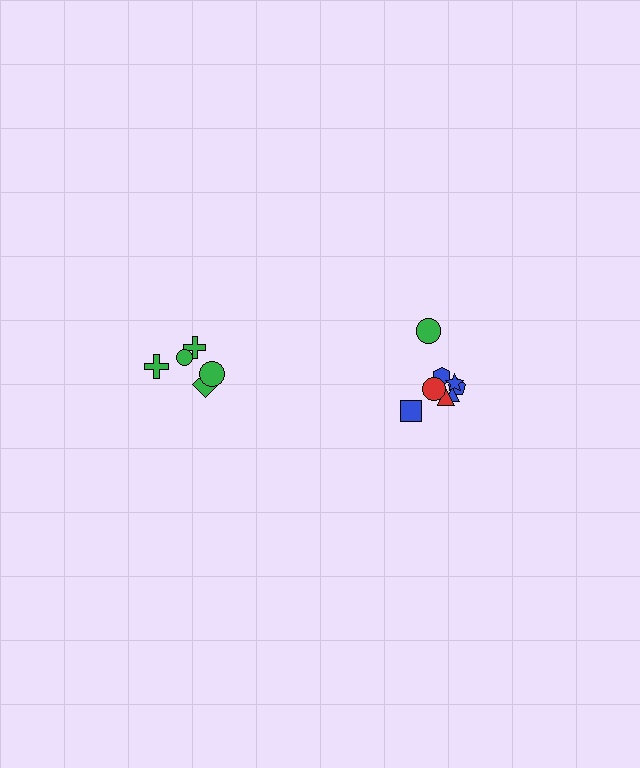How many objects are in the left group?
There are 5 objects.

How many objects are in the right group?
There are 8 objects.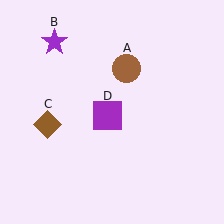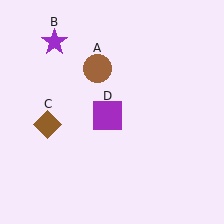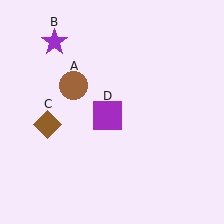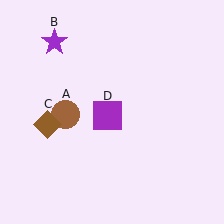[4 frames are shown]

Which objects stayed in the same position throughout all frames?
Purple star (object B) and brown diamond (object C) and purple square (object D) remained stationary.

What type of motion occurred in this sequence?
The brown circle (object A) rotated counterclockwise around the center of the scene.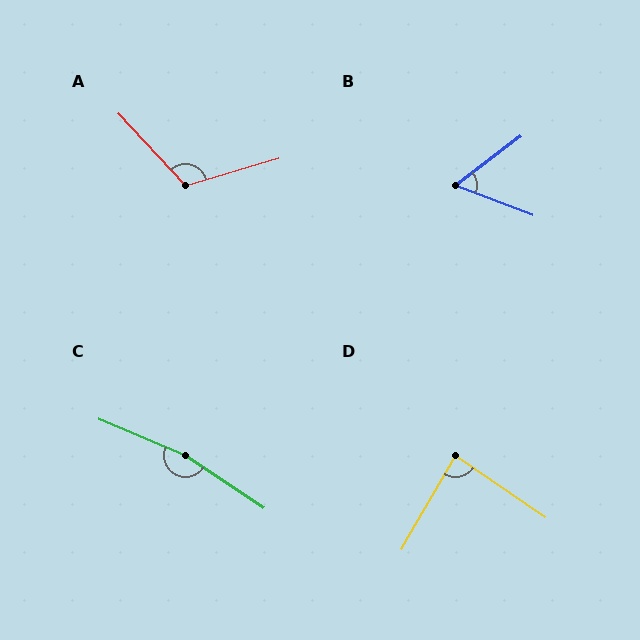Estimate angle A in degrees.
Approximately 117 degrees.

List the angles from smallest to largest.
B (58°), D (85°), A (117°), C (169°).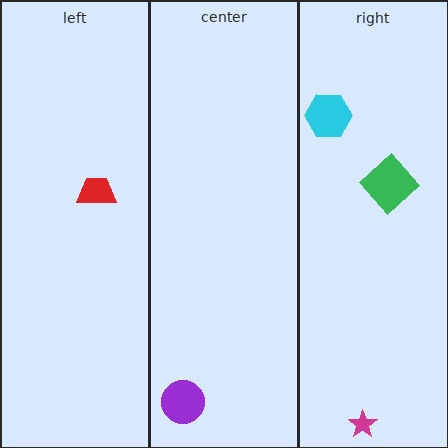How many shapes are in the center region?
1.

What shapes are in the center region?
The purple circle.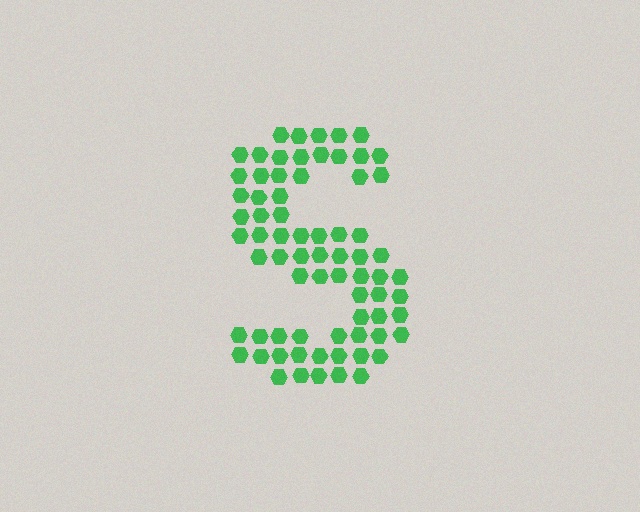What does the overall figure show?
The overall figure shows the letter S.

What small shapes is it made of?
It is made of small hexagons.